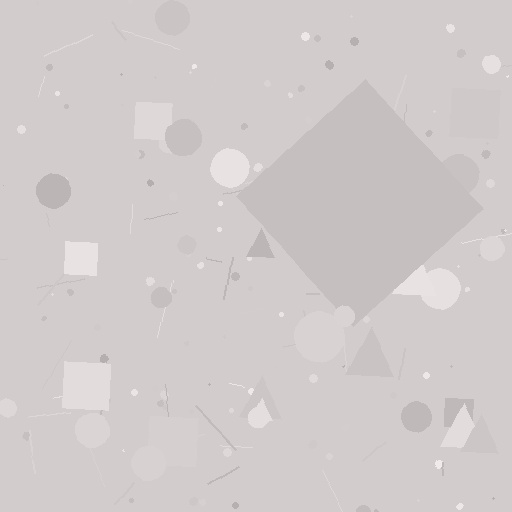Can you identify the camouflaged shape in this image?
The camouflaged shape is a diamond.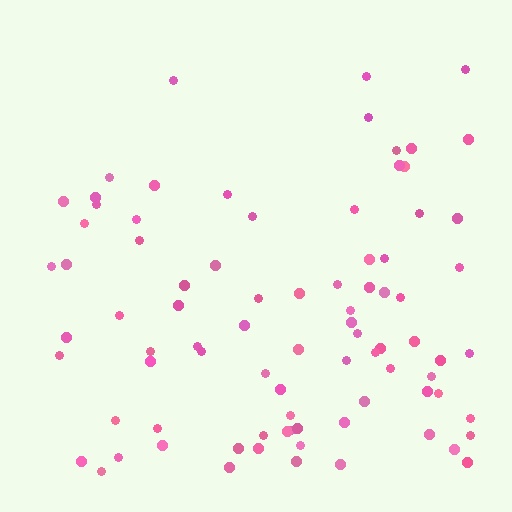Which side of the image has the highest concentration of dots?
The bottom.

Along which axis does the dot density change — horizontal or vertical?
Vertical.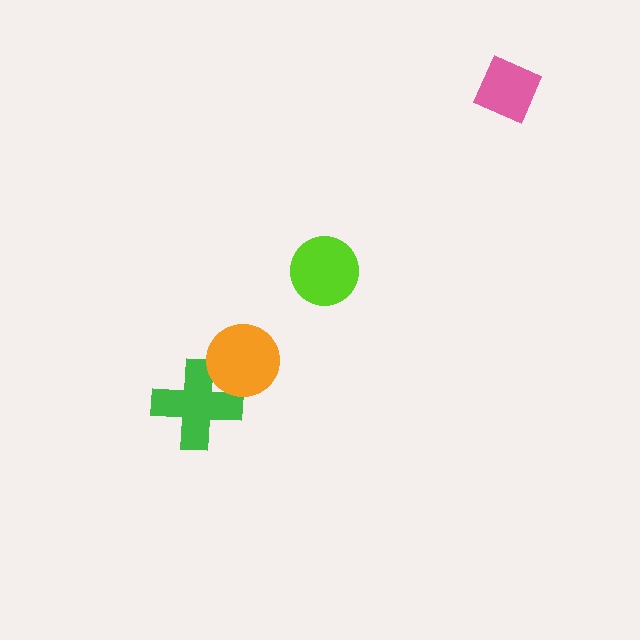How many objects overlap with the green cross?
1 object overlaps with the green cross.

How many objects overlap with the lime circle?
0 objects overlap with the lime circle.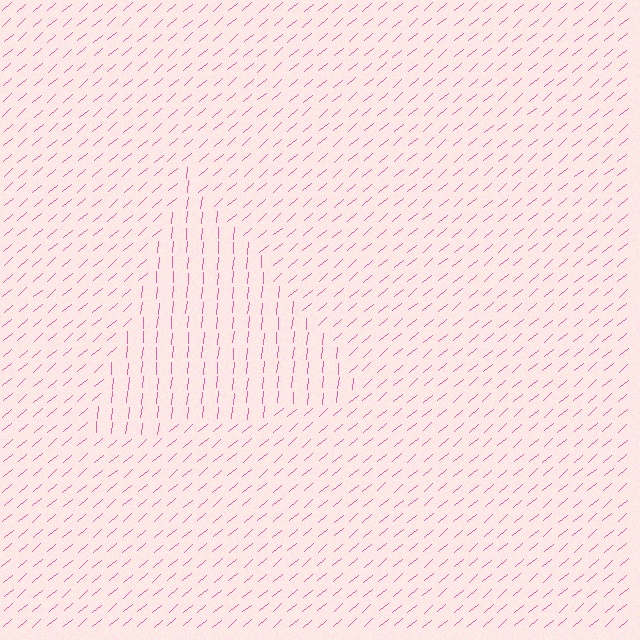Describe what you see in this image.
The image is filled with small pink line segments. A triangle region in the image has lines oriented differently from the surrounding lines, creating a visible texture boundary.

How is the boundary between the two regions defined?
The boundary is defined purely by a change in line orientation (approximately 45 degrees difference). All lines are the same color and thickness.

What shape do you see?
I see a triangle.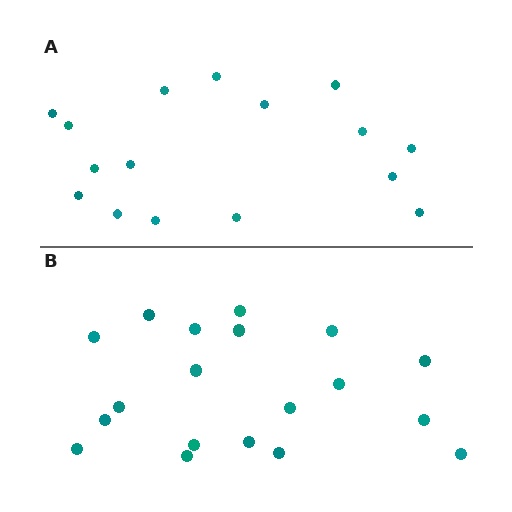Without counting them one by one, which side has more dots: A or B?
Region B (the bottom region) has more dots.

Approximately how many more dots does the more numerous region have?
Region B has just a few more — roughly 2 or 3 more dots than region A.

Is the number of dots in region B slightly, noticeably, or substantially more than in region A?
Region B has only slightly more — the two regions are fairly close. The ratio is roughly 1.2 to 1.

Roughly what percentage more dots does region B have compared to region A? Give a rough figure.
About 20% more.